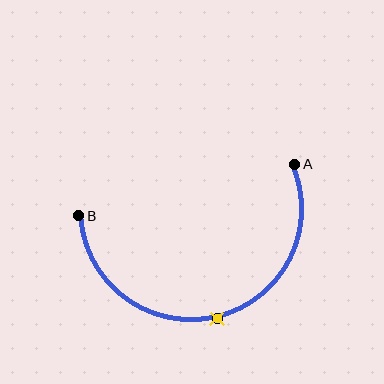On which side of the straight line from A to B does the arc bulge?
The arc bulges below the straight line connecting A and B.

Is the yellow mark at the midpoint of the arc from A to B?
Yes. The yellow mark lies on the arc at equal arc-length from both A and B — it is the arc midpoint.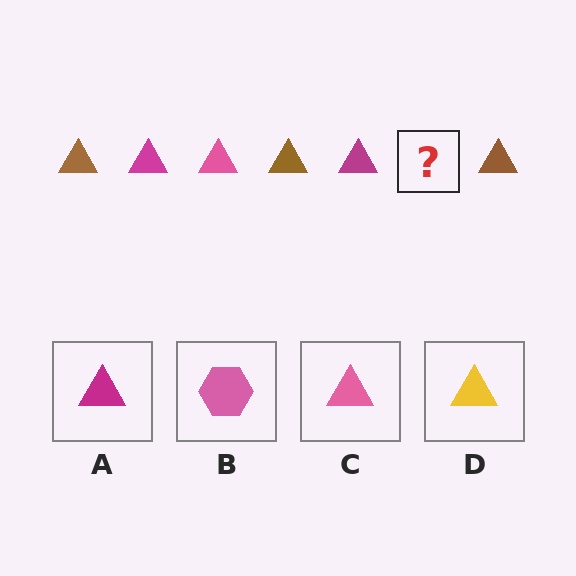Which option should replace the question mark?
Option C.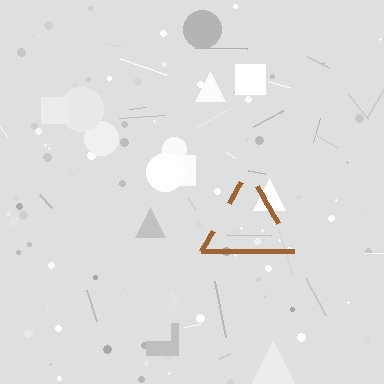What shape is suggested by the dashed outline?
The dashed outline suggests a triangle.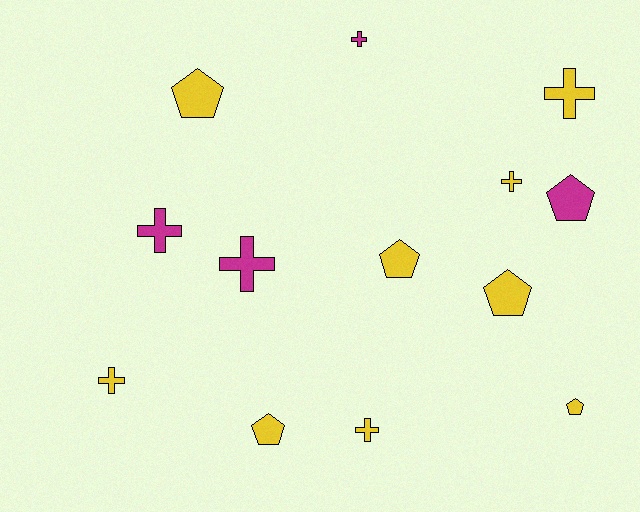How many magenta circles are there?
There are no magenta circles.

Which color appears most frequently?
Yellow, with 9 objects.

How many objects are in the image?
There are 13 objects.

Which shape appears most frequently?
Cross, with 7 objects.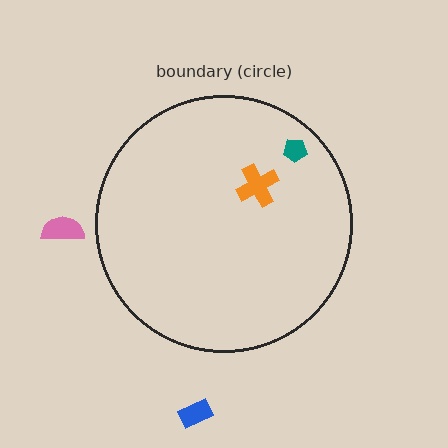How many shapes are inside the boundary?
2 inside, 2 outside.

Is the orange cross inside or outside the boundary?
Inside.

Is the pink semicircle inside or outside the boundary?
Outside.